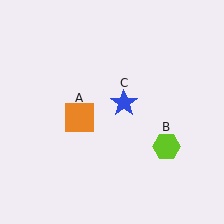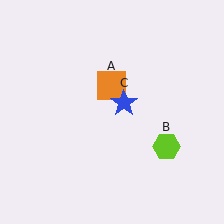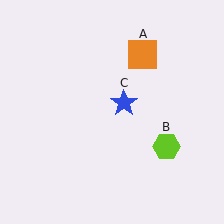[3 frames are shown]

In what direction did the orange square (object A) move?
The orange square (object A) moved up and to the right.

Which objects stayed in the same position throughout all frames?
Lime hexagon (object B) and blue star (object C) remained stationary.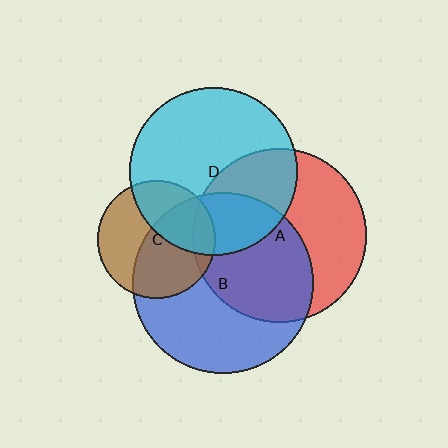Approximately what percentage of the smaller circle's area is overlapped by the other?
Approximately 35%.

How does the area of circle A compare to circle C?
Approximately 2.2 times.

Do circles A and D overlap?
Yes.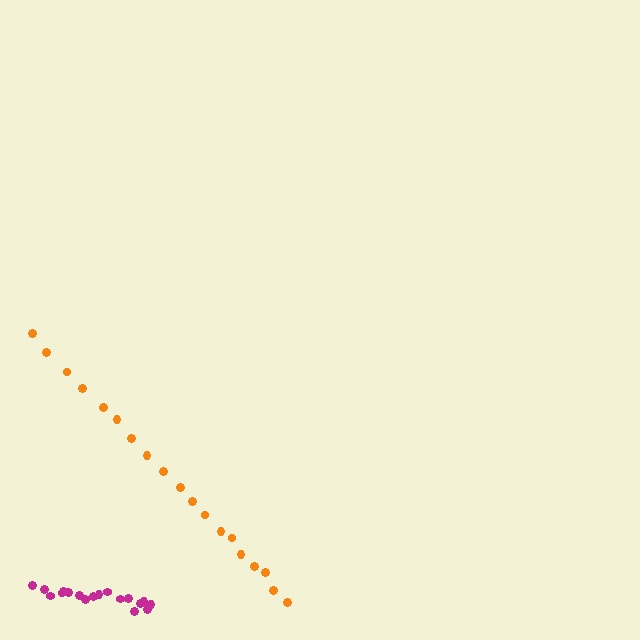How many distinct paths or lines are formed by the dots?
There are 2 distinct paths.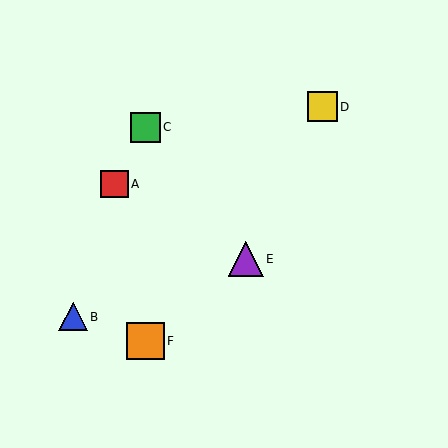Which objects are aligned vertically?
Objects C, F are aligned vertically.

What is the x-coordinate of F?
Object F is at x≈145.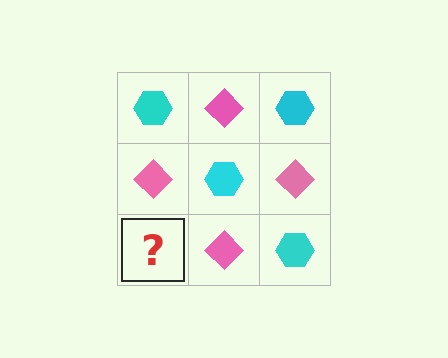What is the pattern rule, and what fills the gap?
The rule is that it alternates cyan hexagon and pink diamond in a checkerboard pattern. The gap should be filled with a cyan hexagon.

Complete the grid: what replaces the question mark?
The question mark should be replaced with a cyan hexagon.